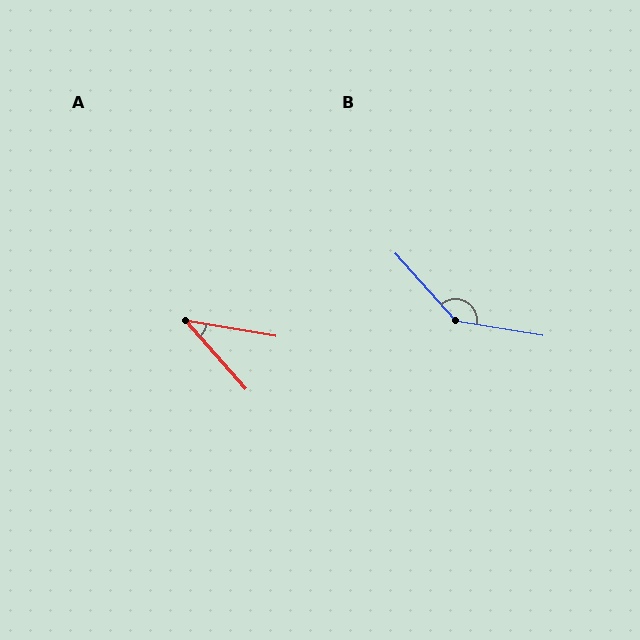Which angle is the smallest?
A, at approximately 39 degrees.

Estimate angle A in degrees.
Approximately 39 degrees.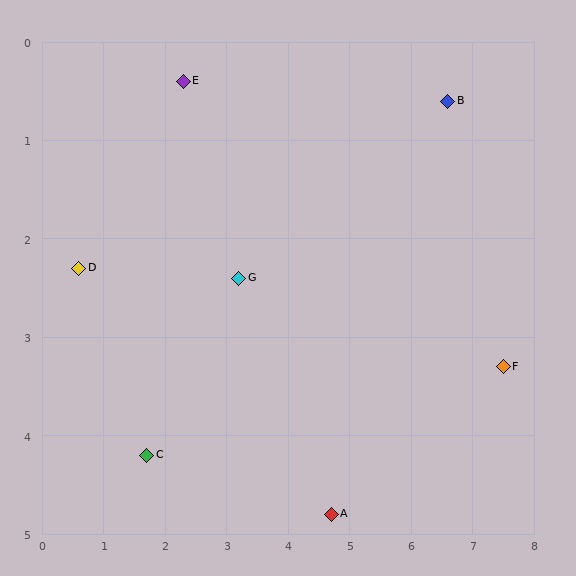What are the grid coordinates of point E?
Point E is at approximately (2.3, 0.4).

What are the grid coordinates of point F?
Point F is at approximately (7.5, 3.3).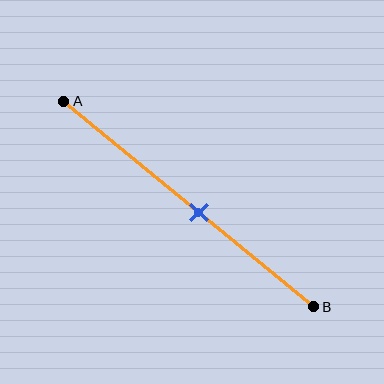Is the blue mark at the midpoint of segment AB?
No, the mark is at about 55% from A, not at the 50% midpoint.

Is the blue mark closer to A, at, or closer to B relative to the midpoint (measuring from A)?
The blue mark is closer to point B than the midpoint of segment AB.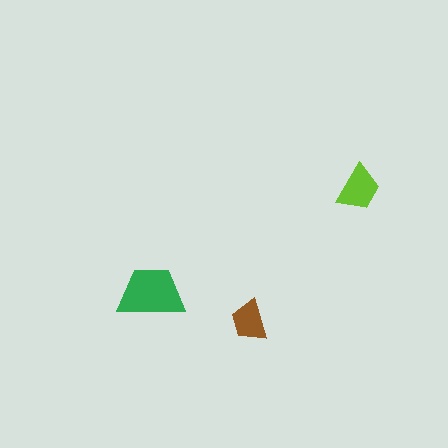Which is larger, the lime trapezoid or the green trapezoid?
The green one.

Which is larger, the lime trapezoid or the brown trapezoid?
The lime one.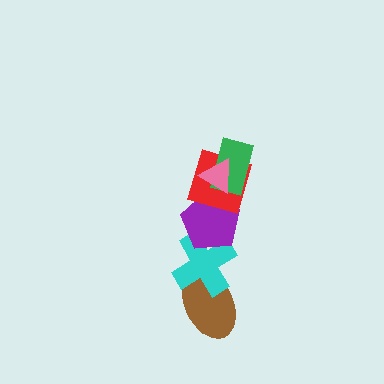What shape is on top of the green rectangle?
The pink triangle is on top of the green rectangle.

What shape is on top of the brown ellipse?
The cyan cross is on top of the brown ellipse.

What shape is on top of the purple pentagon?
The red square is on top of the purple pentagon.